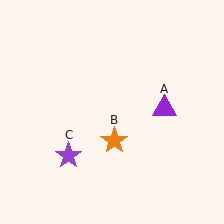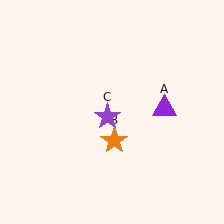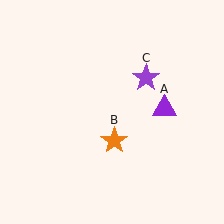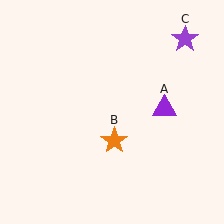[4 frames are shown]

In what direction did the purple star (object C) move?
The purple star (object C) moved up and to the right.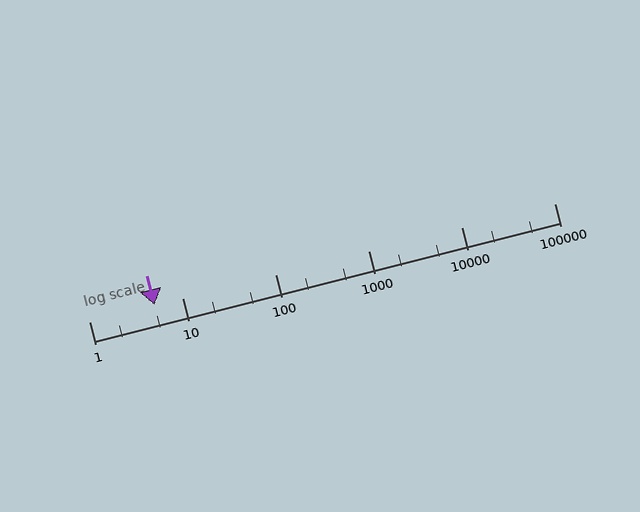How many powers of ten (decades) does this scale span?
The scale spans 5 decades, from 1 to 100000.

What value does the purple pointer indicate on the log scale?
The pointer indicates approximately 5.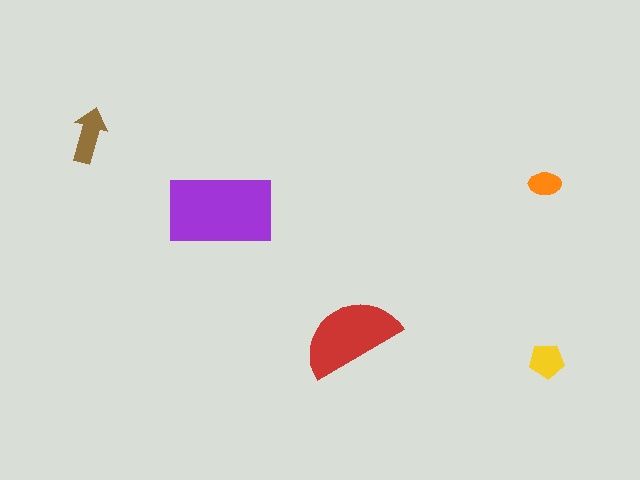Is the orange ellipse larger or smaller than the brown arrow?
Smaller.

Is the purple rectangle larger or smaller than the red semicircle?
Larger.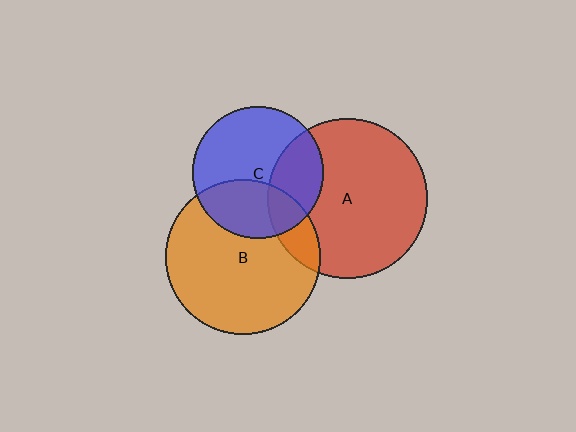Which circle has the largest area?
Circle A (red).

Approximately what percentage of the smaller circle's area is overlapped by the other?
Approximately 30%.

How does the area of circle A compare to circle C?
Approximately 1.5 times.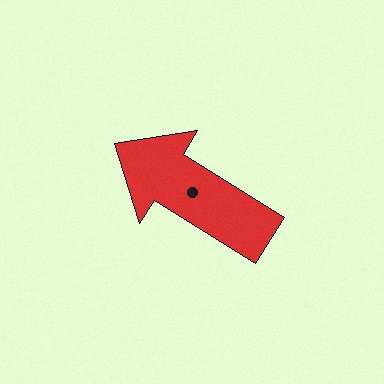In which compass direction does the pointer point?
Northwest.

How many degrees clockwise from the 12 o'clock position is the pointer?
Approximately 302 degrees.